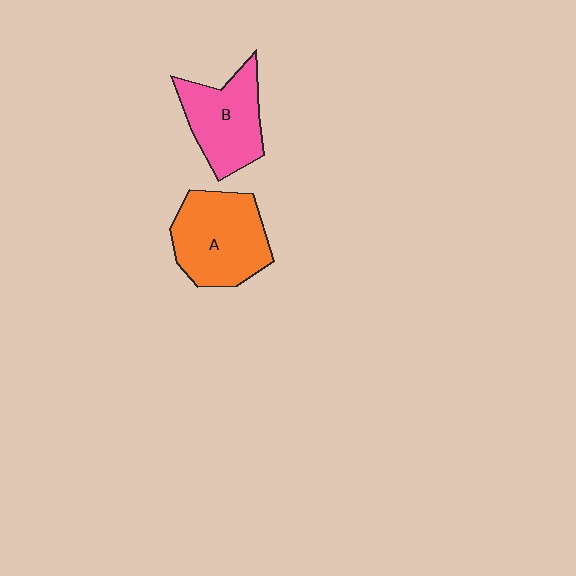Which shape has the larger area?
Shape A (orange).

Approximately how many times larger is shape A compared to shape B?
Approximately 1.2 times.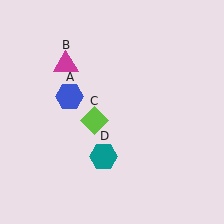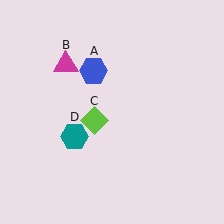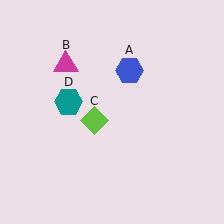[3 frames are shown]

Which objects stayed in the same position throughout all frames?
Magenta triangle (object B) and lime diamond (object C) remained stationary.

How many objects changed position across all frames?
2 objects changed position: blue hexagon (object A), teal hexagon (object D).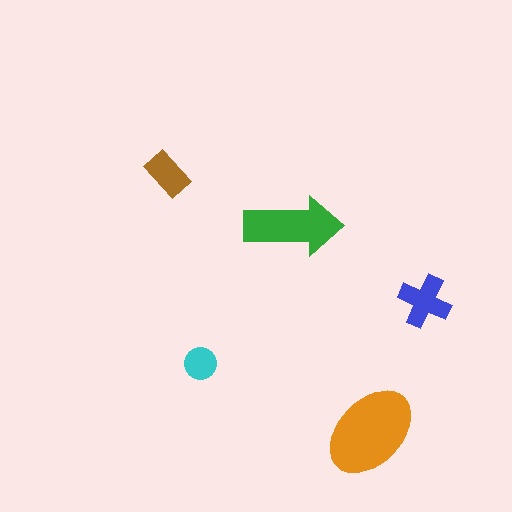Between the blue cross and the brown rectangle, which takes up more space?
The blue cross.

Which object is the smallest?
The cyan circle.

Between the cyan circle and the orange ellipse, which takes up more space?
The orange ellipse.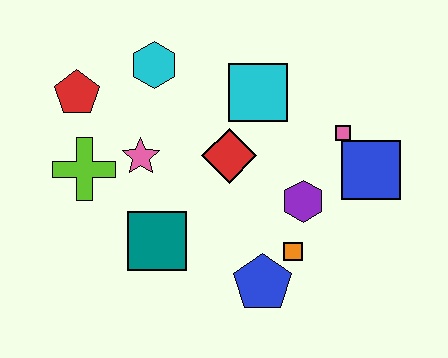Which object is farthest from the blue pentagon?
The red pentagon is farthest from the blue pentagon.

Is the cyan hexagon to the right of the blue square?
No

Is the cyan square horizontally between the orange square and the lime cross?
Yes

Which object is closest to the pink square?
The blue square is closest to the pink square.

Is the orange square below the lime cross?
Yes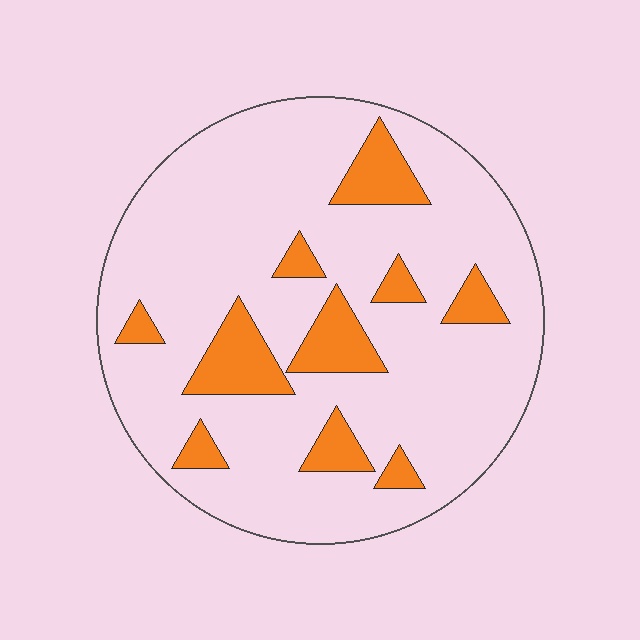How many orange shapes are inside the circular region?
10.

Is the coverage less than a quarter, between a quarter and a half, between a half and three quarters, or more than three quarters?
Less than a quarter.